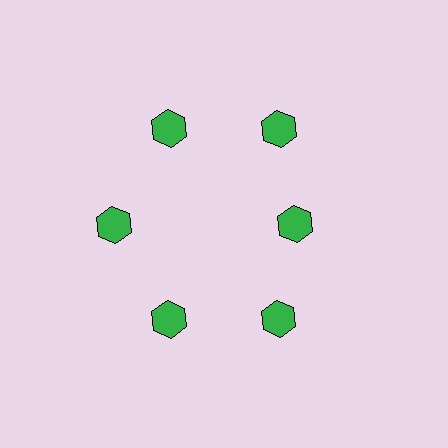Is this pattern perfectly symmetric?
No. The 6 green hexagons are arranged in a ring, but one element near the 3 o'clock position is pulled inward toward the center, breaking the 6-fold rotational symmetry.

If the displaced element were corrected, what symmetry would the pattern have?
It would have 6-fold rotational symmetry — the pattern would map onto itself every 60 degrees.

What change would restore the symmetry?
The symmetry would be restored by moving it outward, back onto the ring so that all 6 hexagons sit at equal angles and equal distance from the center.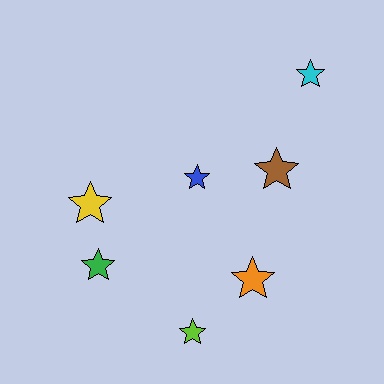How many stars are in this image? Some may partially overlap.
There are 7 stars.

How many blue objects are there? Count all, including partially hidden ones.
There is 1 blue object.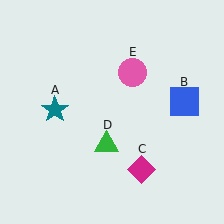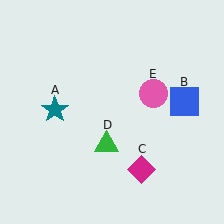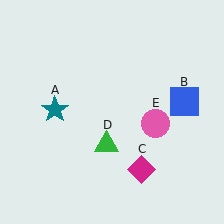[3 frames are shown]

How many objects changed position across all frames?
1 object changed position: pink circle (object E).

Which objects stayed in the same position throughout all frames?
Teal star (object A) and blue square (object B) and magenta diamond (object C) and green triangle (object D) remained stationary.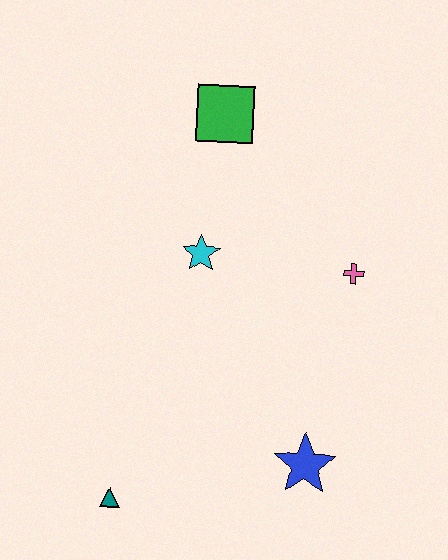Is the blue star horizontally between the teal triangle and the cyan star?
No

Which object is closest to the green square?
The cyan star is closest to the green square.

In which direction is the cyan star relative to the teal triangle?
The cyan star is above the teal triangle.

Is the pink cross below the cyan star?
Yes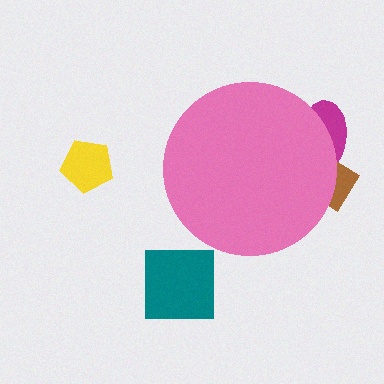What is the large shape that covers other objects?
A pink circle.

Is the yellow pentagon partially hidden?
No, the yellow pentagon is fully visible.